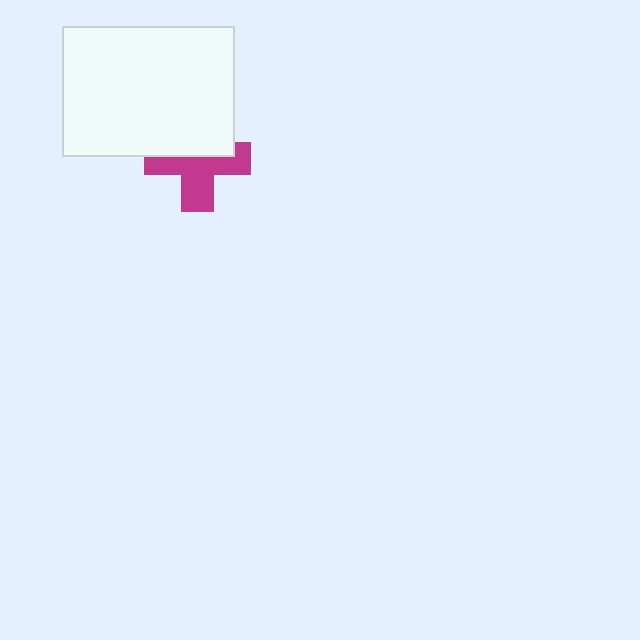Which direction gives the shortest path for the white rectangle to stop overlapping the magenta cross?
Moving up gives the shortest separation.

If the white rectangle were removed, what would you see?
You would see the complete magenta cross.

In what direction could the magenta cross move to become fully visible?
The magenta cross could move down. That would shift it out from behind the white rectangle entirely.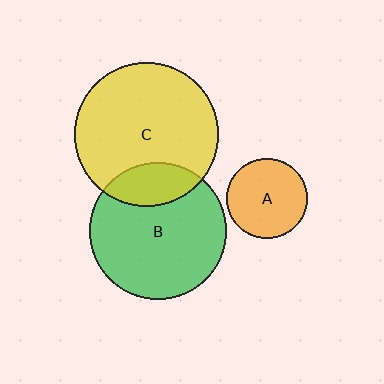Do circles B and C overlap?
Yes.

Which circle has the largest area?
Circle C (yellow).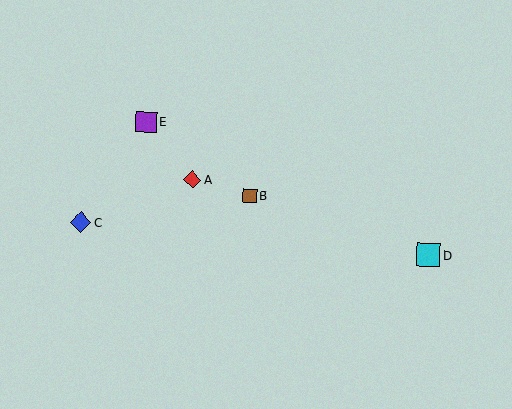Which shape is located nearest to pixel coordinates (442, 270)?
The cyan square (labeled D) at (428, 255) is nearest to that location.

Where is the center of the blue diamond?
The center of the blue diamond is at (81, 222).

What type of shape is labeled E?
Shape E is a purple square.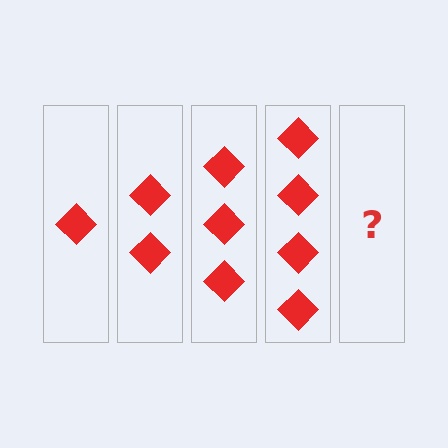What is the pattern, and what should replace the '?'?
The pattern is that each step adds one more diamond. The '?' should be 5 diamonds.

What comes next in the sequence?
The next element should be 5 diamonds.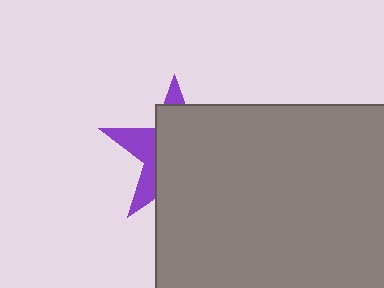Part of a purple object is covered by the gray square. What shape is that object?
It is a star.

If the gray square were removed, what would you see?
You would see the complete purple star.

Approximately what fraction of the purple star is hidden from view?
Roughly 69% of the purple star is hidden behind the gray square.